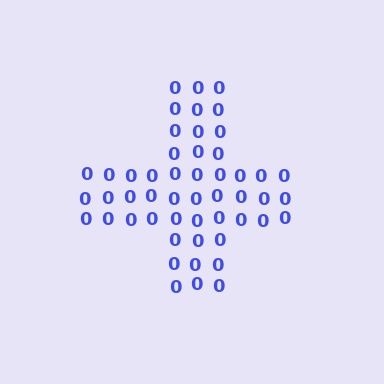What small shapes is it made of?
It is made of small digit 0's.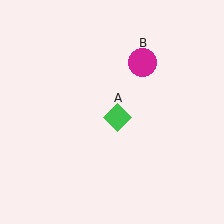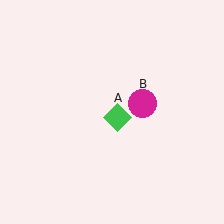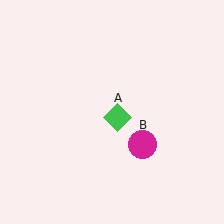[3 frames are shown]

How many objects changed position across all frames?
1 object changed position: magenta circle (object B).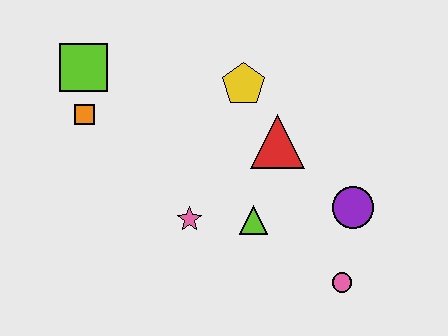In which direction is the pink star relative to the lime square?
The pink star is below the lime square.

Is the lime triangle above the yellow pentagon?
No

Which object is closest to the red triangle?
The yellow pentagon is closest to the red triangle.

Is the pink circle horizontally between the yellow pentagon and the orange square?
No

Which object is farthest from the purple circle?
The lime square is farthest from the purple circle.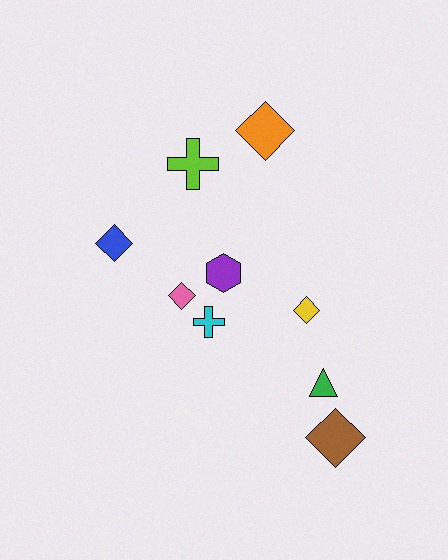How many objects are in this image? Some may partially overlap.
There are 9 objects.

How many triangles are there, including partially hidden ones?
There is 1 triangle.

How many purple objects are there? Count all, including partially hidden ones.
There is 1 purple object.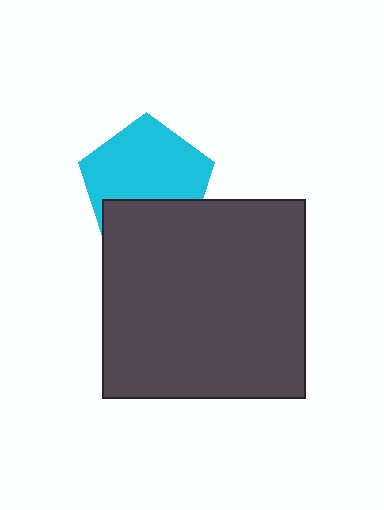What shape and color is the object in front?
The object in front is a dark gray rectangle.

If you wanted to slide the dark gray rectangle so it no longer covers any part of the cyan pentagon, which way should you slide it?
Slide it down — that is the most direct way to separate the two shapes.